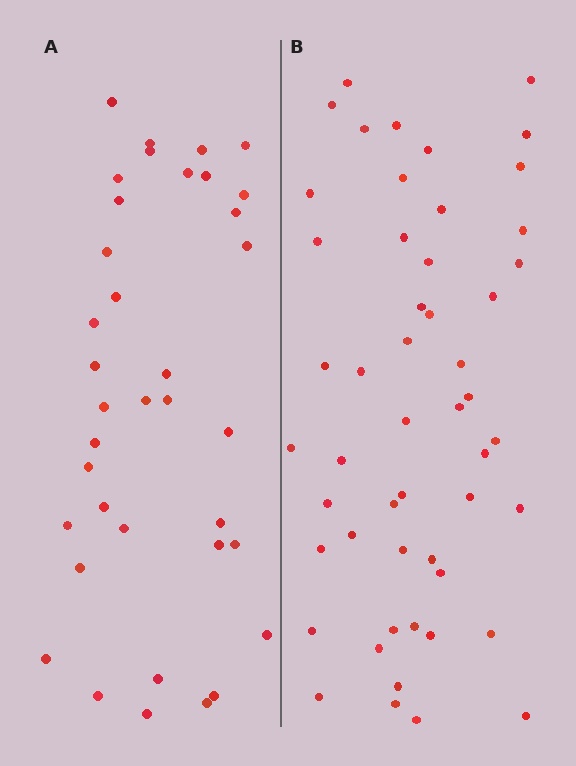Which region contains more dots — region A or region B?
Region B (the right region) has more dots.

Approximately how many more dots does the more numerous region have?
Region B has approximately 15 more dots than region A.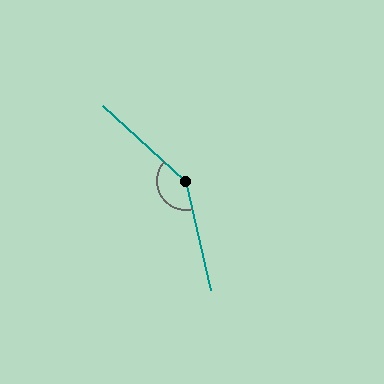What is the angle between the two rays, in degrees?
Approximately 145 degrees.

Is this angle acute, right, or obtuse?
It is obtuse.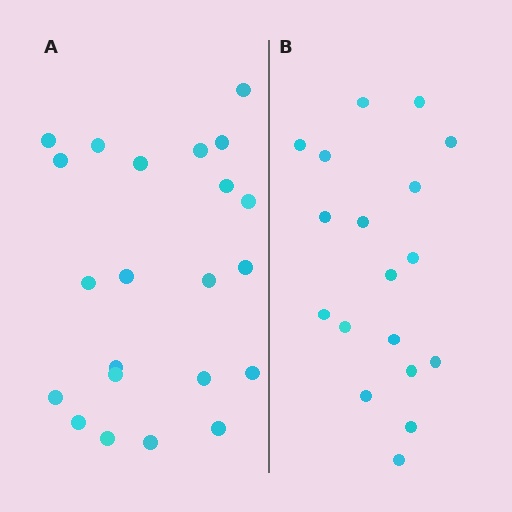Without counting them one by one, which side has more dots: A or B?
Region A (the left region) has more dots.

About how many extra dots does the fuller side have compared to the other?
Region A has about 4 more dots than region B.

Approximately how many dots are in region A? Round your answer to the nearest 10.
About 20 dots. (The exact count is 22, which rounds to 20.)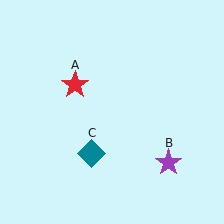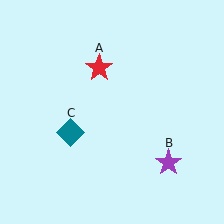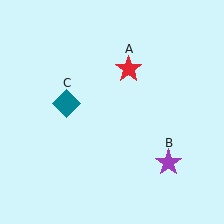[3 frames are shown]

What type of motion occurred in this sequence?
The red star (object A), teal diamond (object C) rotated clockwise around the center of the scene.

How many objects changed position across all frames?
2 objects changed position: red star (object A), teal diamond (object C).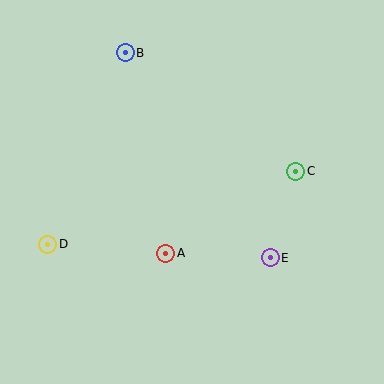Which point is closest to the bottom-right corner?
Point E is closest to the bottom-right corner.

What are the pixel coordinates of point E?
Point E is at (270, 258).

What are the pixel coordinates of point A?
Point A is at (166, 253).